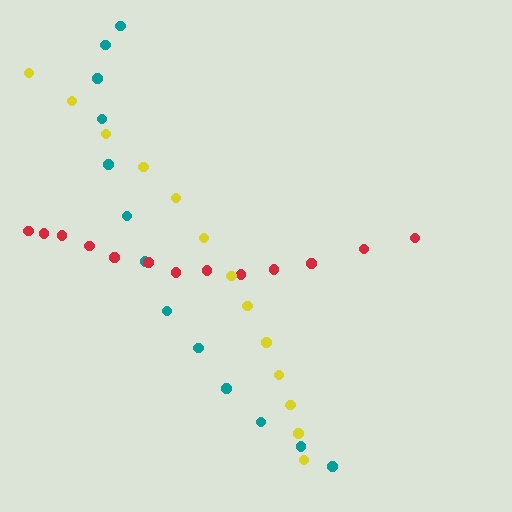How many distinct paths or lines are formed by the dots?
There are 3 distinct paths.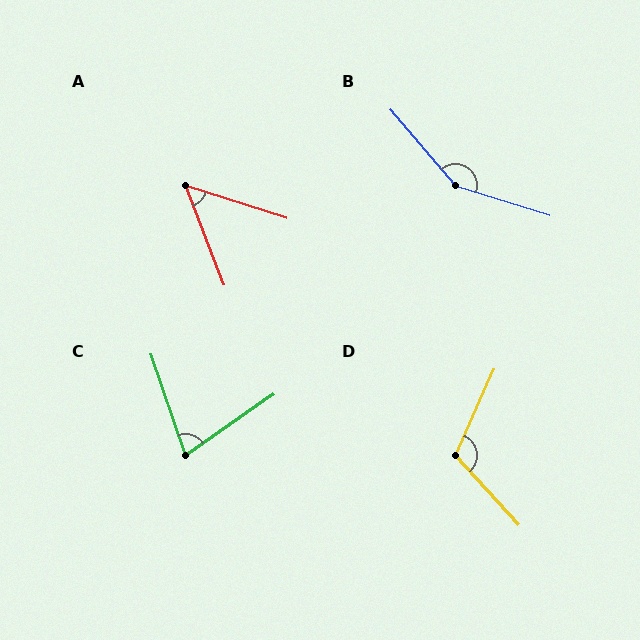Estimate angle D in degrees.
Approximately 113 degrees.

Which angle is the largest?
B, at approximately 148 degrees.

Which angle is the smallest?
A, at approximately 51 degrees.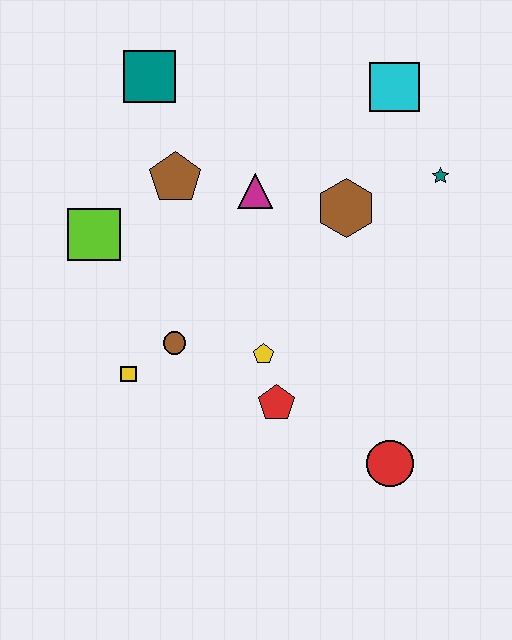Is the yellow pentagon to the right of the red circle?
No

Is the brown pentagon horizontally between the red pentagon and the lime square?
Yes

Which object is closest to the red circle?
The red pentagon is closest to the red circle.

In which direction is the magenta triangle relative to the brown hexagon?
The magenta triangle is to the left of the brown hexagon.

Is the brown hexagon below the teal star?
Yes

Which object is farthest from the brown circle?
The cyan square is farthest from the brown circle.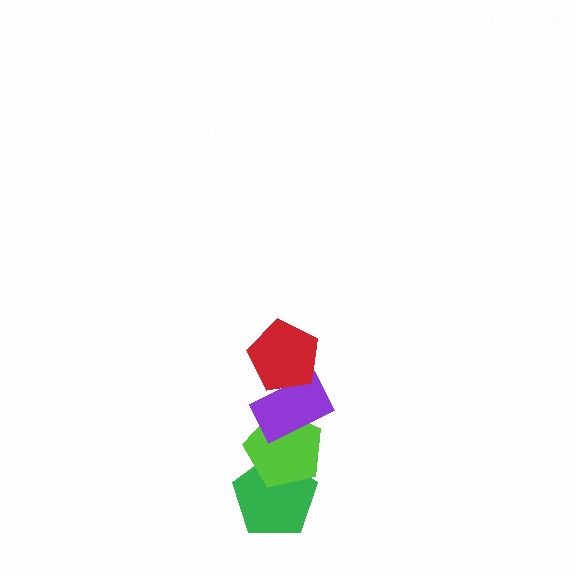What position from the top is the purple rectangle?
The purple rectangle is 2nd from the top.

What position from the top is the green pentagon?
The green pentagon is 4th from the top.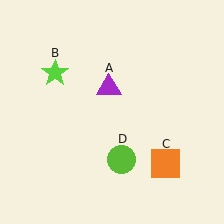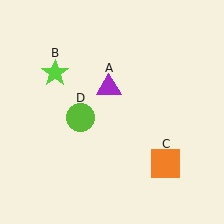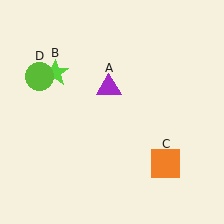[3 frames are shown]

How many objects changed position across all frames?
1 object changed position: lime circle (object D).